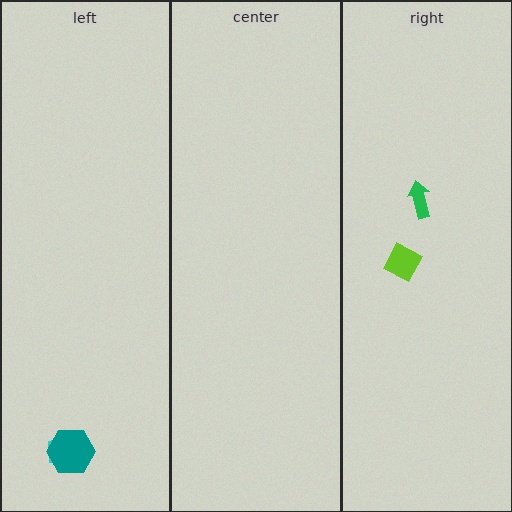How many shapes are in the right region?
2.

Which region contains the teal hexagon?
The left region.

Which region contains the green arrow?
The right region.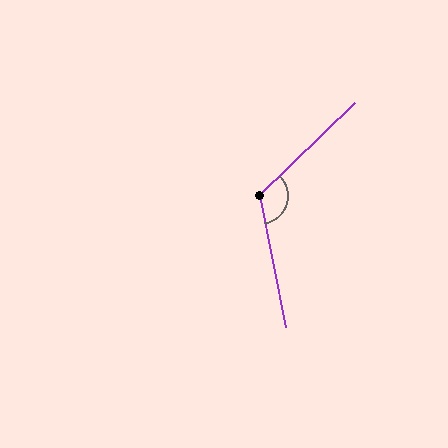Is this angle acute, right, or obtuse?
It is obtuse.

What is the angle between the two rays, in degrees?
Approximately 123 degrees.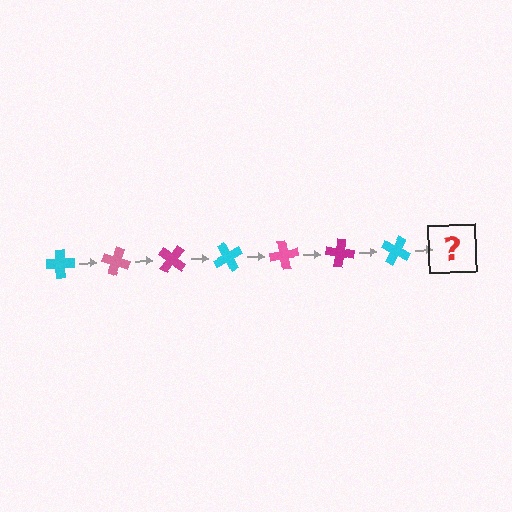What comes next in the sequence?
The next element should be a pink cross, rotated 140 degrees from the start.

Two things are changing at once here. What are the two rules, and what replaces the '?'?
The two rules are that it rotates 20 degrees each step and the color cycles through cyan, pink, and magenta. The '?' should be a pink cross, rotated 140 degrees from the start.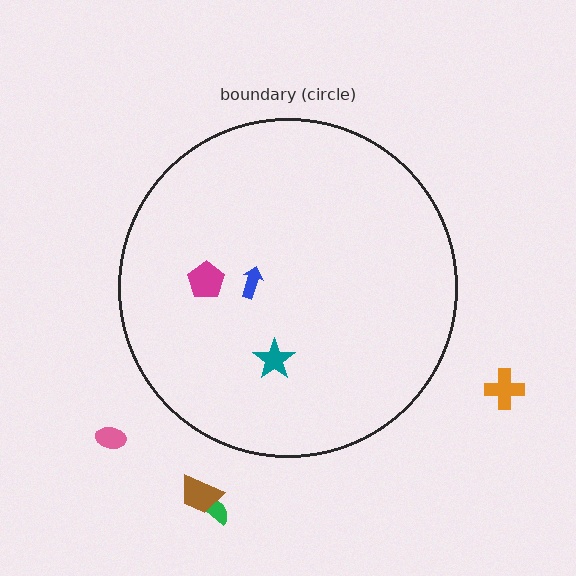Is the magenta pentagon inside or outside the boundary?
Inside.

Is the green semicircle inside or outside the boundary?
Outside.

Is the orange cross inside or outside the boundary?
Outside.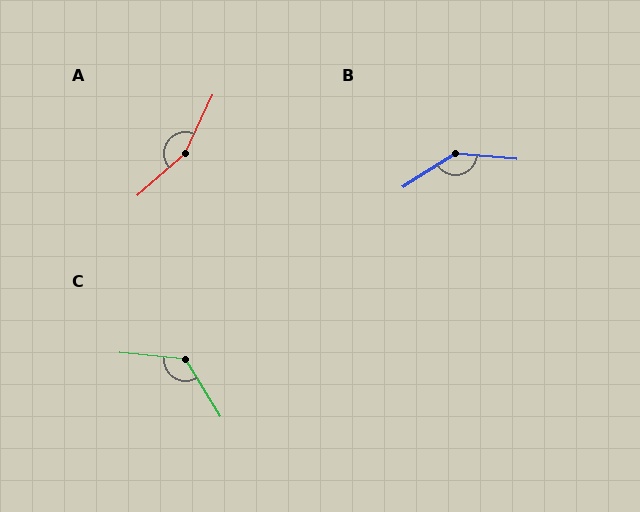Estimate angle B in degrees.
Approximately 142 degrees.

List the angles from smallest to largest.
C (127°), B (142°), A (156°).